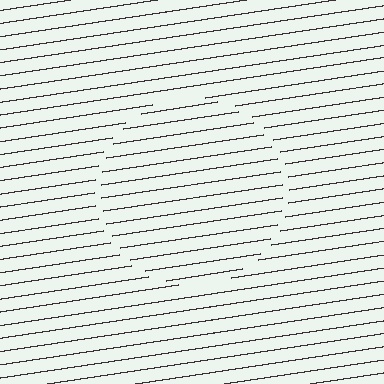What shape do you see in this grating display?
An illusory circle. The interior of the shape contains the same grating, shifted by half a period — the contour is defined by the phase discontinuity where line-ends from the inner and outer gratings abut.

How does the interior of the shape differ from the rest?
The interior of the shape contains the same grating, shifted by half a period — the contour is defined by the phase discontinuity where line-ends from the inner and outer gratings abut.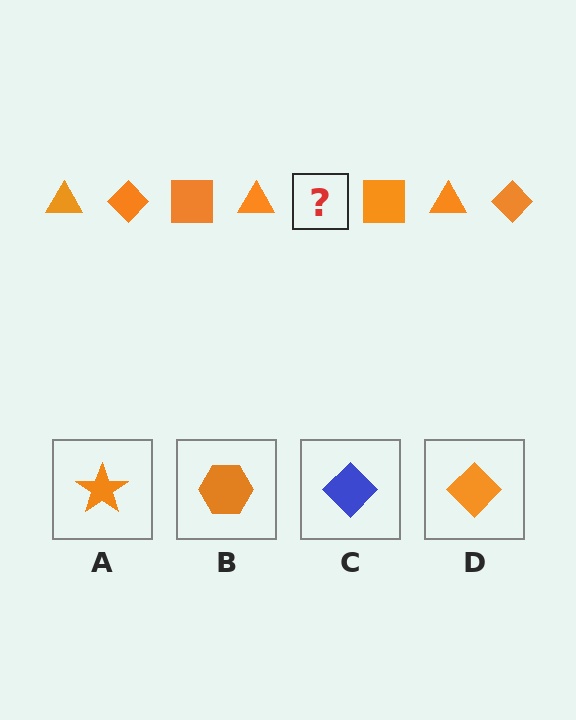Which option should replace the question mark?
Option D.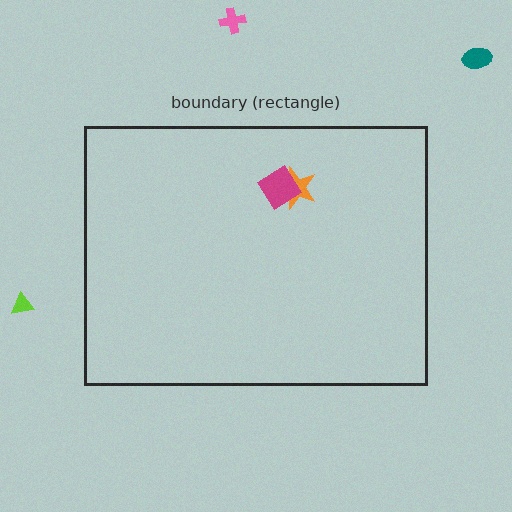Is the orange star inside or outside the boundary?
Inside.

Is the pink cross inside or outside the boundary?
Outside.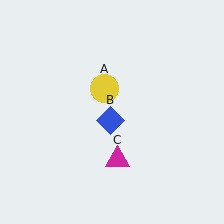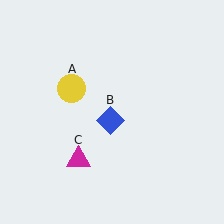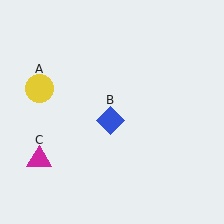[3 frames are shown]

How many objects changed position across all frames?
2 objects changed position: yellow circle (object A), magenta triangle (object C).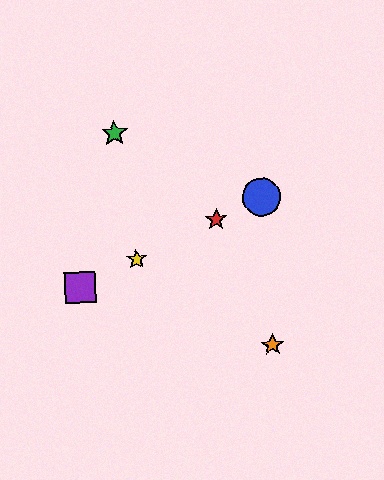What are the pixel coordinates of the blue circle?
The blue circle is at (262, 197).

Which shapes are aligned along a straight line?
The red star, the blue circle, the yellow star, the purple square are aligned along a straight line.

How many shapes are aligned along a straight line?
4 shapes (the red star, the blue circle, the yellow star, the purple square) are aligned along a straight line.